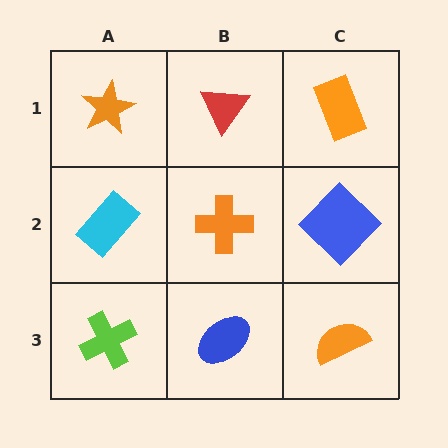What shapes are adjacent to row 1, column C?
A blue diamond (row 2, column C), a red triangle (row 1, column B).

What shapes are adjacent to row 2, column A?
An orange star (row 1, column A), a lime cross (row 3, column A), an orange cross (row 2, column B).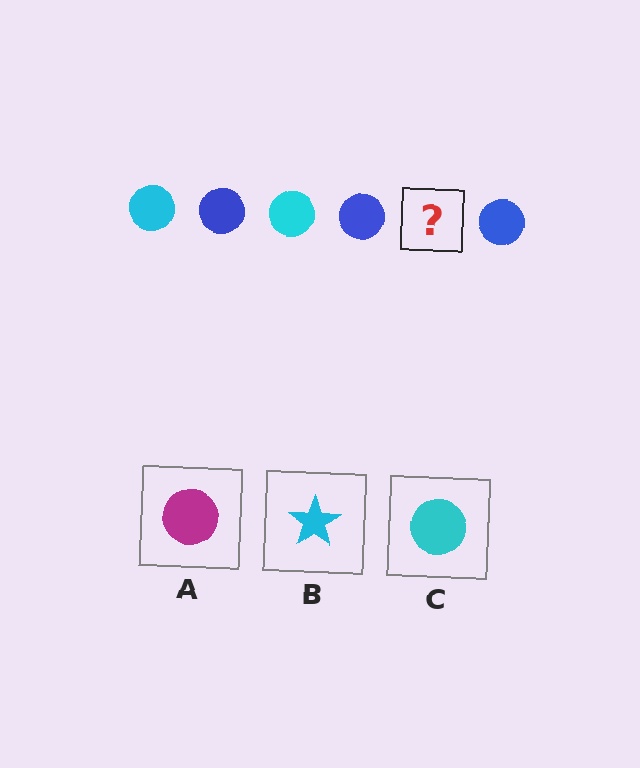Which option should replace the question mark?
Option C.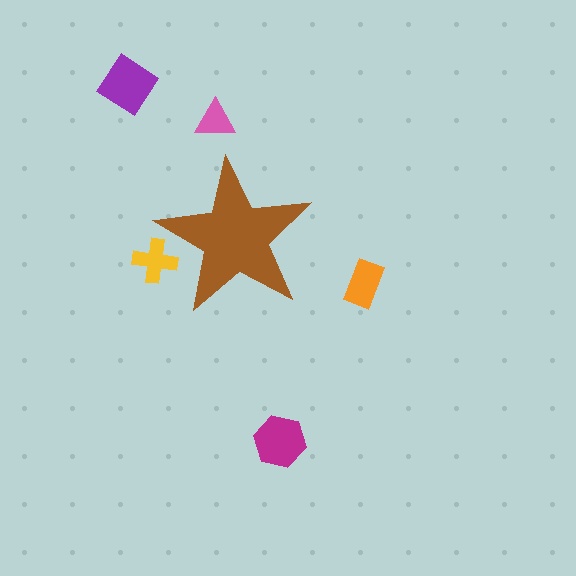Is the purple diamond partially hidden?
No, the purple diamond is fully visible.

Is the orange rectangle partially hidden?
No, the orange rectangle is fully visible.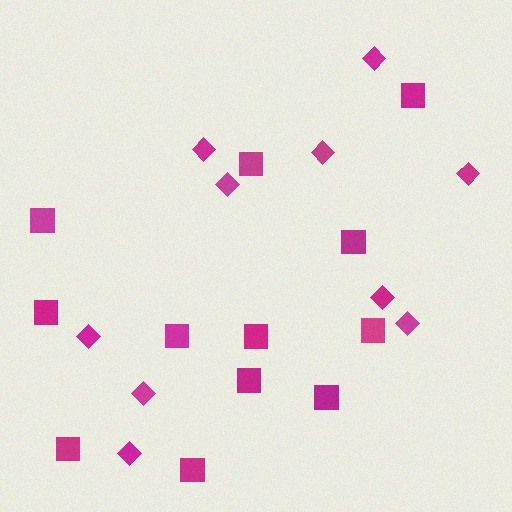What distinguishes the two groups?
There are 2 groups: one group of squares (12) and one group of diamonds (10).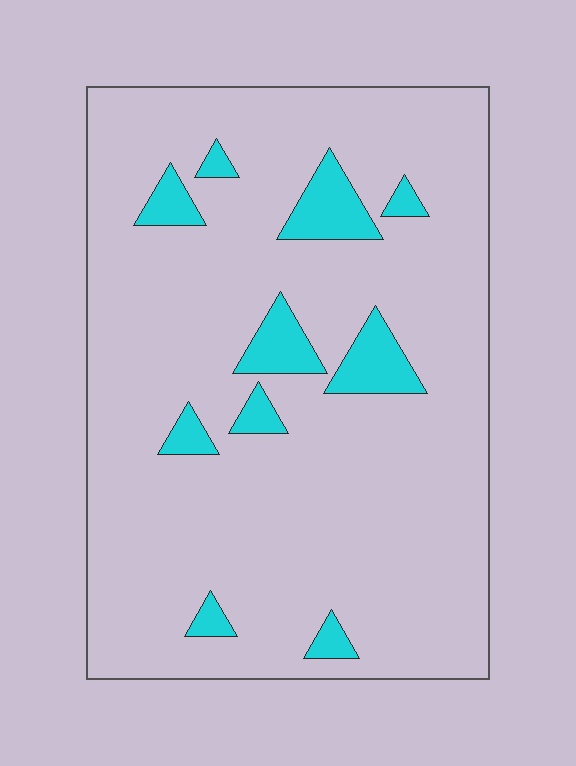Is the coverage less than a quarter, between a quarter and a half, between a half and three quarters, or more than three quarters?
Less than a quarter.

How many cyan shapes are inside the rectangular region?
10.